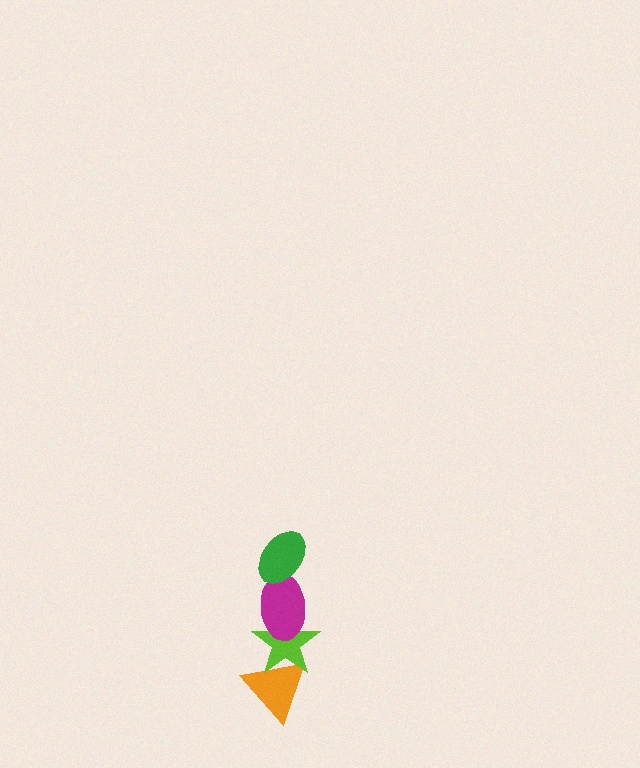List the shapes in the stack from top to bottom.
From top to bottom: the green ellipse, the magenta ellipse, the lime star, the orange triangle.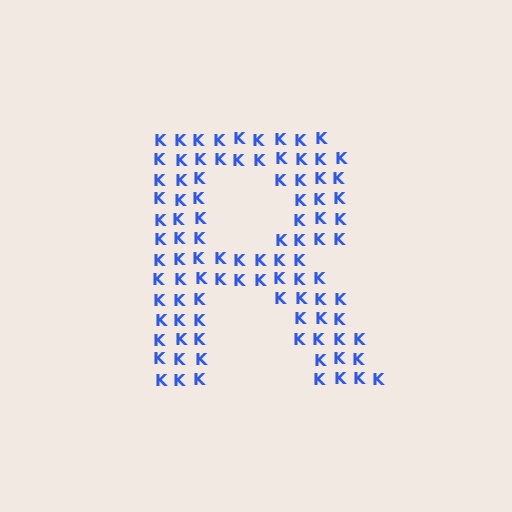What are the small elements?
The small elements are letter K's.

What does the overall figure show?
The overall figure shows the letter R.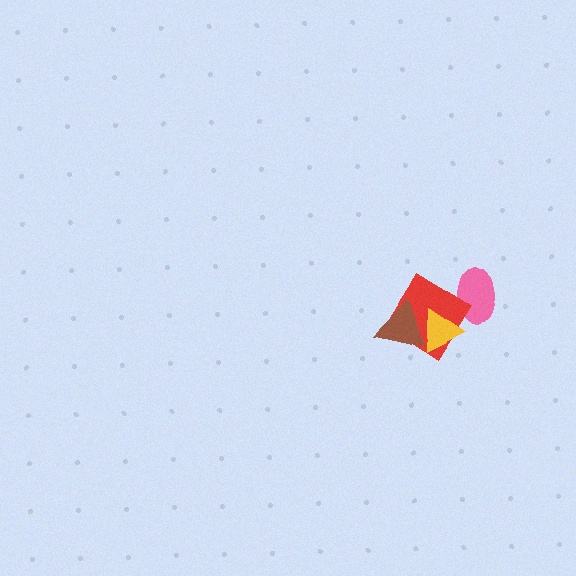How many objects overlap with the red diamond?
3 objects overlap with the red diamond.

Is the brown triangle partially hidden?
Yes, it is partially covered by another shape.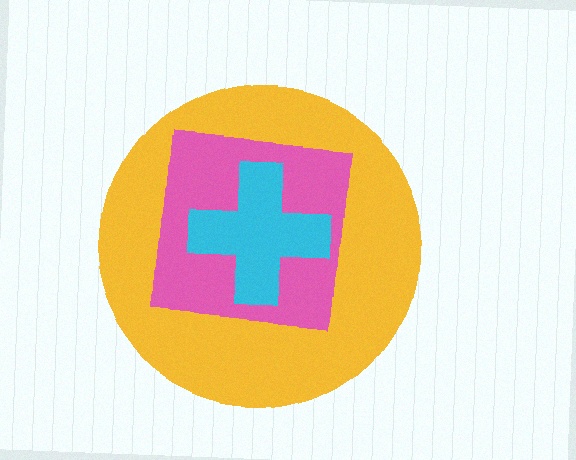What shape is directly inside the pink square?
The cyan cross.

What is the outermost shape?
The yellow circle.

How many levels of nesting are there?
3.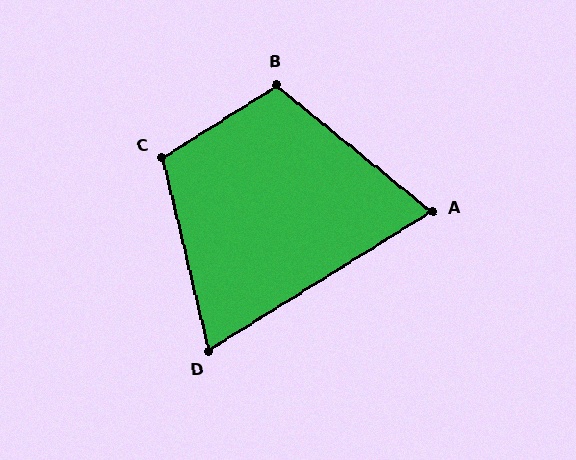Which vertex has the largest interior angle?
C, at approximately 109 degrees.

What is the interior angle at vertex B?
Approximately 109 degrees (obtuse).